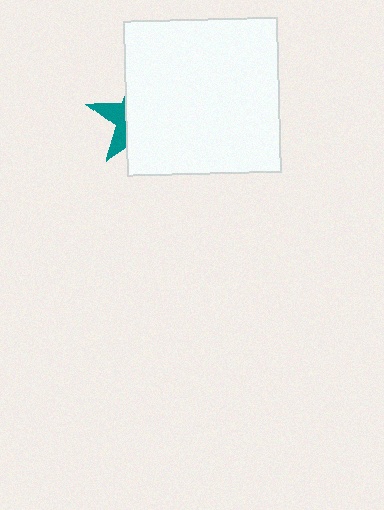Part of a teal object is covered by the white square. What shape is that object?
It is a star.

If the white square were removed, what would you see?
You would see the complete teal star.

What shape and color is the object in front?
The object in front is a white square.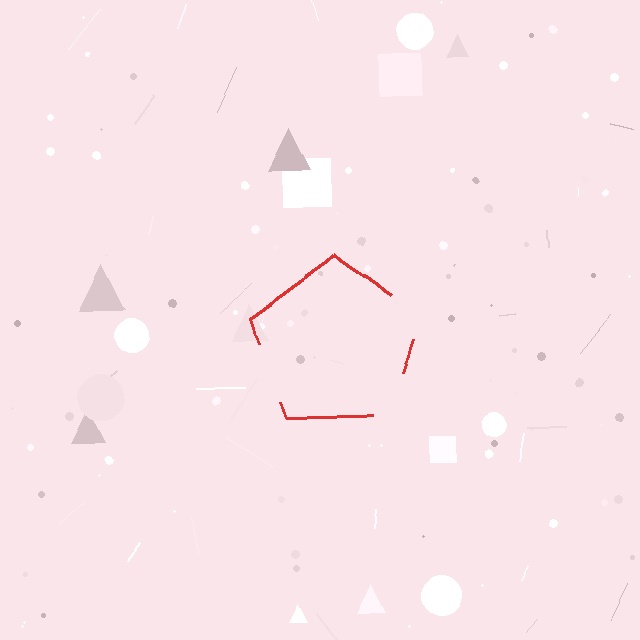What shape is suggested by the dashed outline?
The dashed outline suggests a pentagon.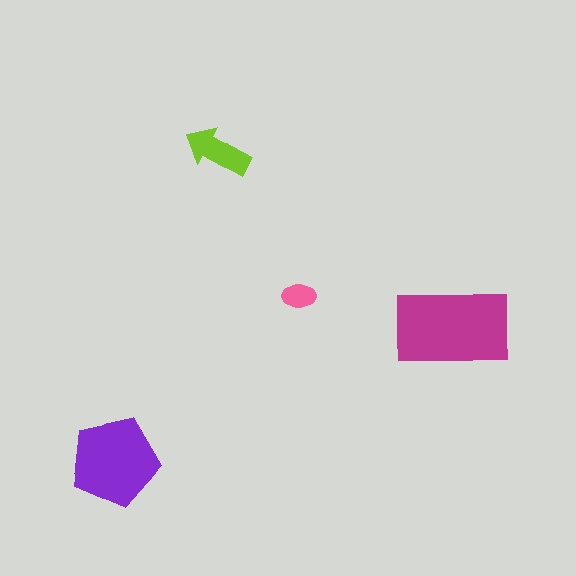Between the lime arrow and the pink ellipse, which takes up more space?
The lime arrow.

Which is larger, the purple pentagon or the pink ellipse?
The purple pentagon.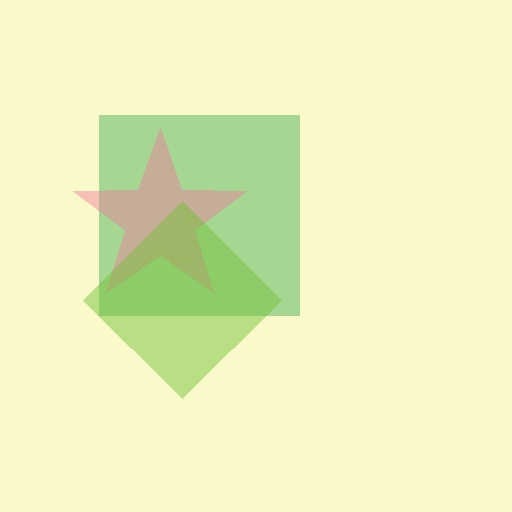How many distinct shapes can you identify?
There are 3 distinct shapes: a green square, a pink star, a lime diamond.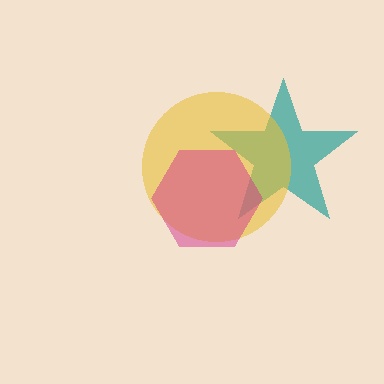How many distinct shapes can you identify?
There are 3 distinct shapes: a teal star, a yellow circle, a magenta hexagon.